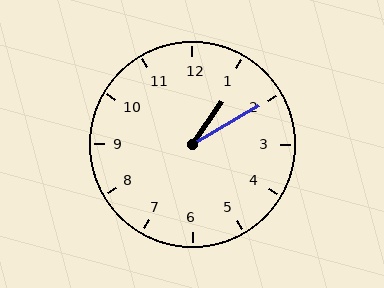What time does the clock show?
1:10.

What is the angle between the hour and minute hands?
Approximately 25 degrees.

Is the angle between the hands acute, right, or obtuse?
It is acute.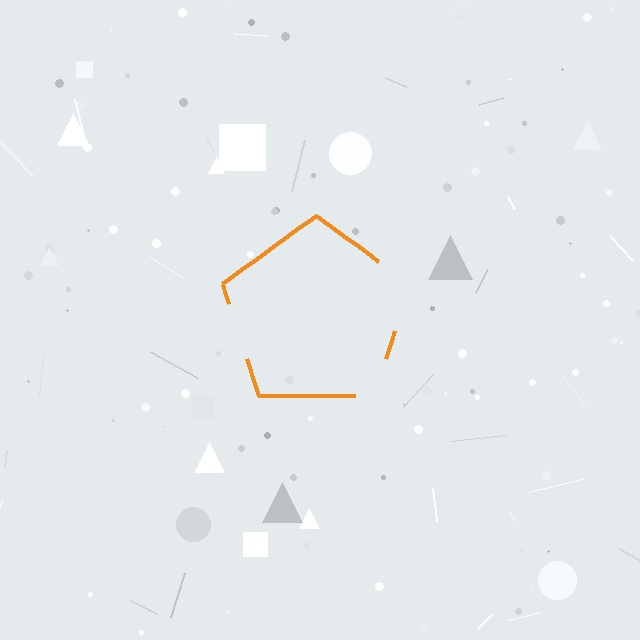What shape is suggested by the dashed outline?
The dashed outline suggests a pentagon.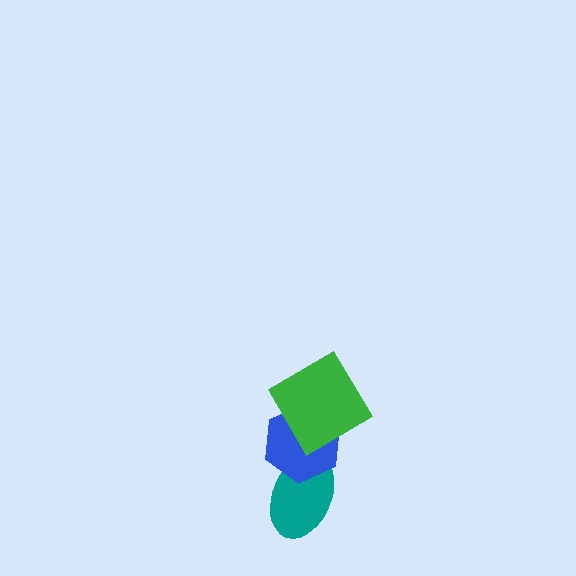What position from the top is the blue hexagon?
The blue hexagon is 2nd from the top.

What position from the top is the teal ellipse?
The teal ellipse is 3rd from the top.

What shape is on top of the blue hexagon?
The green diamond is on top of the blue hexagon.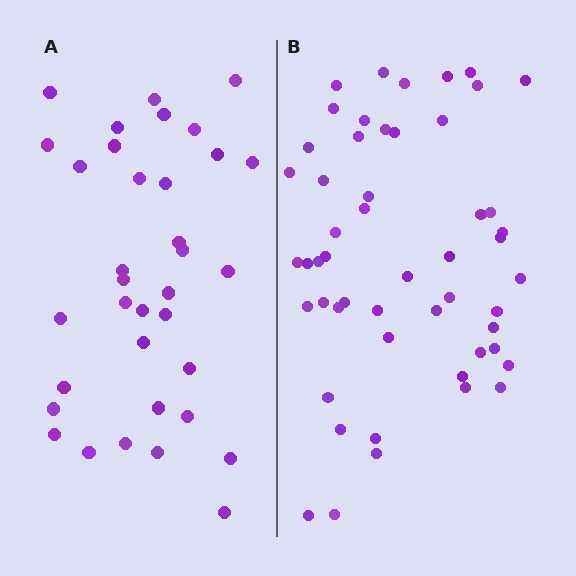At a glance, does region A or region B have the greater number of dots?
Region B (the right region) has more dots.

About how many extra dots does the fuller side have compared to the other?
Region B has approximately 15 more dots than region A.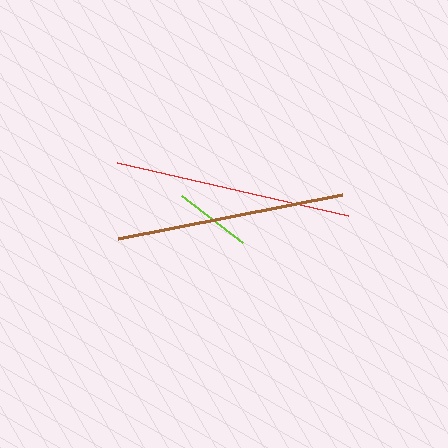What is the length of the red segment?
The red segment is approximately 237 pixels long.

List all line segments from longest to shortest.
From longest to shortest: red, brown, lime.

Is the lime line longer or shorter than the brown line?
The brown line is longer than the lime line.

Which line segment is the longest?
The red line is the longest at approximately 237 pixels.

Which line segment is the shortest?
The lime line is the shortest at approximately 78 pixels.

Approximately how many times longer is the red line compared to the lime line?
The red line is approximately 3.1 times the length of the lime line.